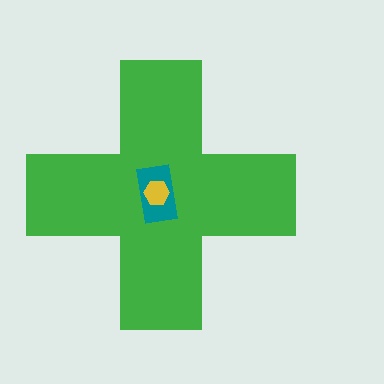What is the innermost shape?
The yellow hexagon.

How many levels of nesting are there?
3.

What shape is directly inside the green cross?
The teal rectangle.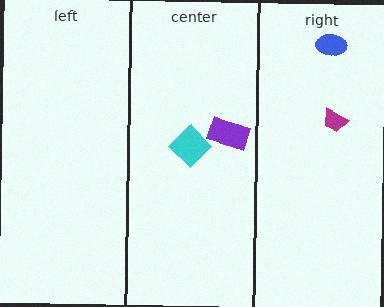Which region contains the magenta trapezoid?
The right region.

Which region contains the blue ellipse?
The right region.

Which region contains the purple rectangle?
The center region.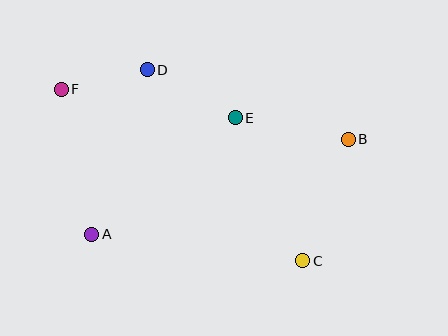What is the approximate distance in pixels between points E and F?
The distance between E and F is approximately 176 pixels.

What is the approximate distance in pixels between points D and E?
The distance between D and E is approximately 100 pixels.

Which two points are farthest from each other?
Points C and F are farthest from each other.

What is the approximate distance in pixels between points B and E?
The distance between B and E is approximately 115 pixels.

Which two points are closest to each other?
Points D and F are closest to each other.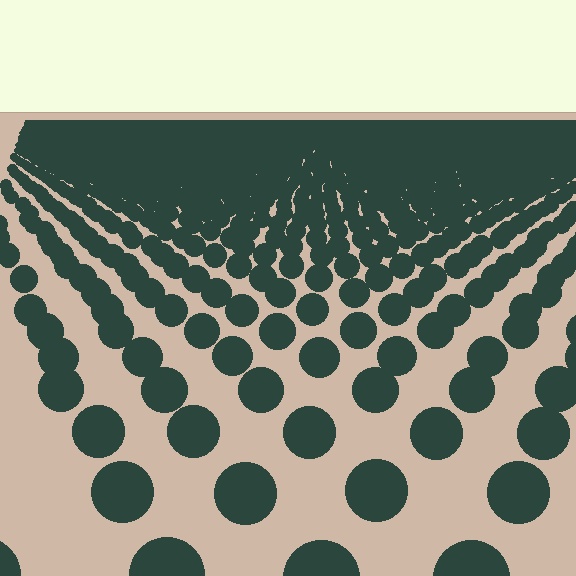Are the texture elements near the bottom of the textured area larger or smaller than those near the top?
Larger. Near the bottom, elements are closer to the viewer and appear at a bigger on-screen size.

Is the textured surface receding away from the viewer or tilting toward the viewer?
The surface is receding away from the viewer. Texture elements get smaller and denser toward the top.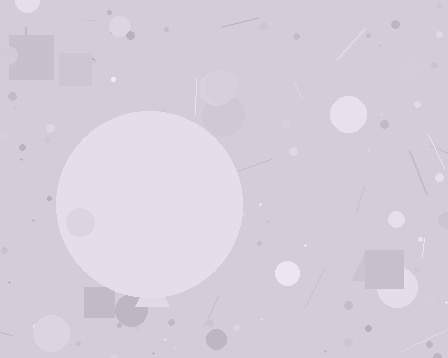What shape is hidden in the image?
A circle is hidden in the image.